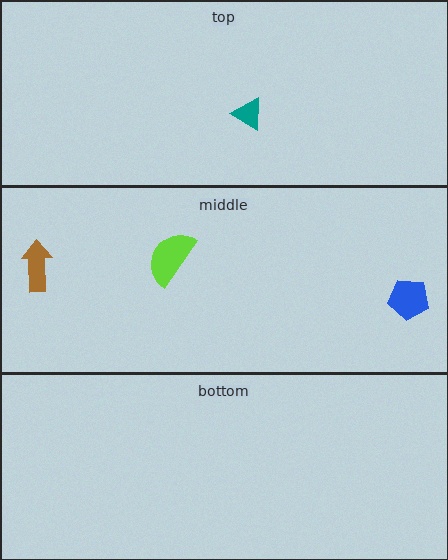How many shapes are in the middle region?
3.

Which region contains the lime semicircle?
The middle region.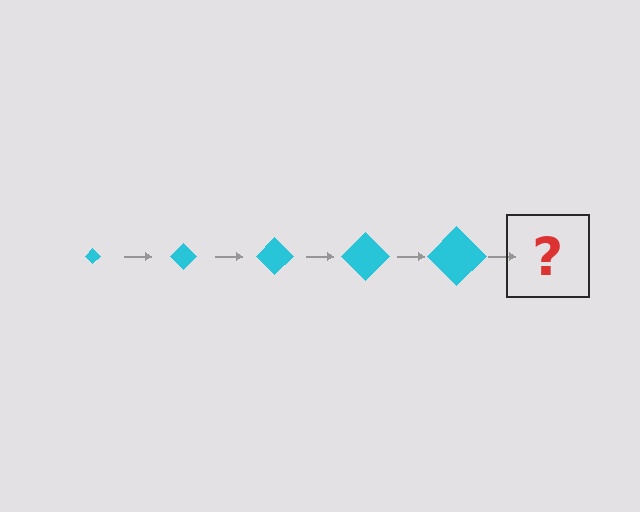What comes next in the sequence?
The next element should be a cyan diamond, larger than the previous one.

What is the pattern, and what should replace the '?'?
The pattern is that the diamond gets progressively larger each step. The '?' should be a cyan diamond, larger than the previous one.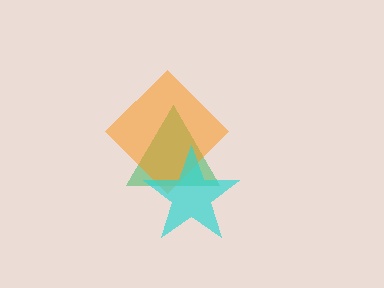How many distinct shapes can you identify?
There are 3 distinct shapes: a green triangle, an orange diamond, a cyan star.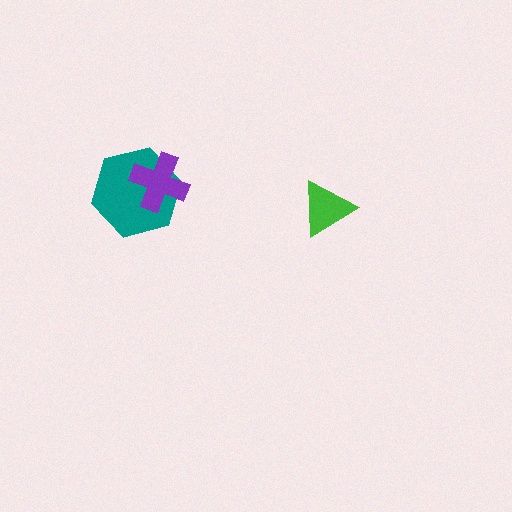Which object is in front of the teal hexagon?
The purple cross is in front of the teal hexagon.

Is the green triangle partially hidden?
No, no other shape covers it.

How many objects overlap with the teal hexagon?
1 object overlaps with the teal hexagon.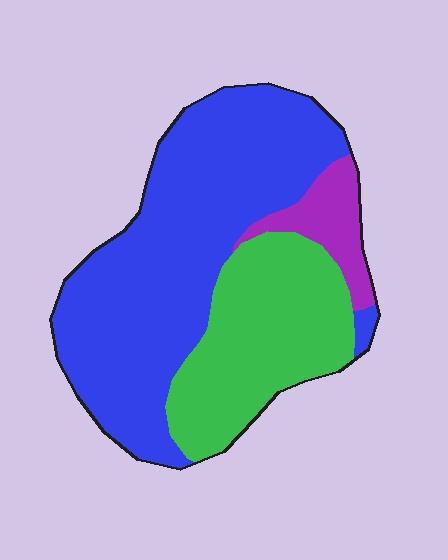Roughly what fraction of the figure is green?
Green takes up about one third (1/3) of the figure.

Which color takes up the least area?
Purple, at roughly 10%.